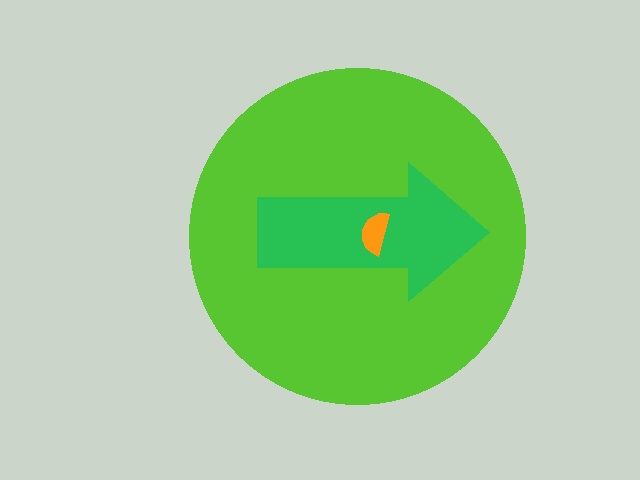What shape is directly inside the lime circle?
The green arrow.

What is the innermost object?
The orange semicircle.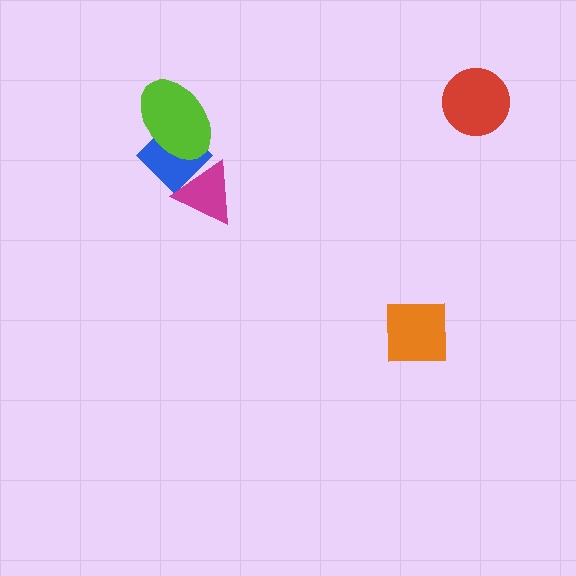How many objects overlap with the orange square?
0 objects overlap with the orange square.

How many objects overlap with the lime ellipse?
1 object overlaps with the lime ellipse.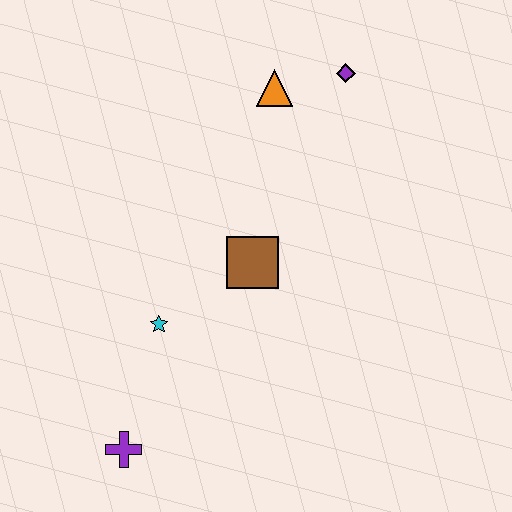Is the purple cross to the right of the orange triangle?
No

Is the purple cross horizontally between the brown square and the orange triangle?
No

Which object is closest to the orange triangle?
The purple diamond is closest to the orange triangle.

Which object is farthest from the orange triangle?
The purple cross is farthest from the orange triangle.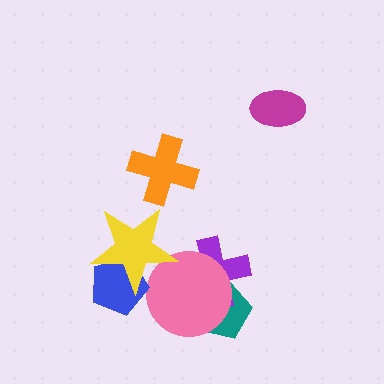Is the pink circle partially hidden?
Yes, it is partially covered by another shape.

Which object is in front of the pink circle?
The yellow star is in front of the pink circle.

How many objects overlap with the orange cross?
0 objects overlap with the orange cross.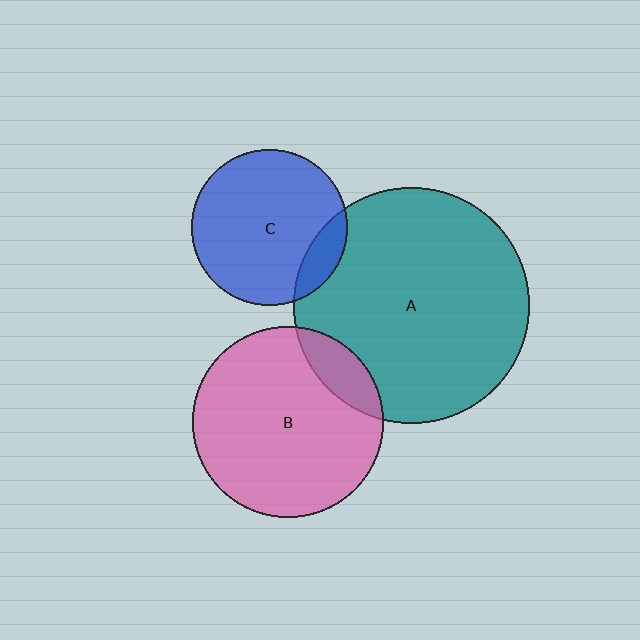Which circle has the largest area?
Circle A (teal).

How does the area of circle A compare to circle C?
Approximately 2.3 times.